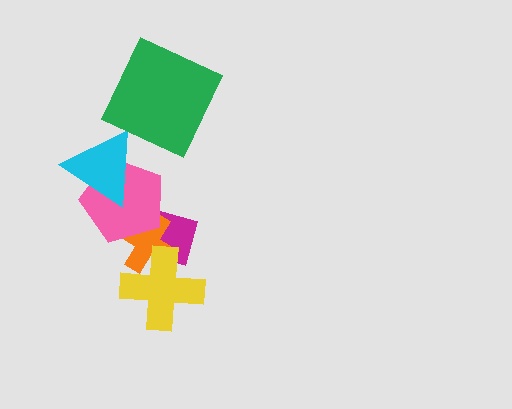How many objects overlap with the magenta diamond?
3 objects overlap with the magenta diamond.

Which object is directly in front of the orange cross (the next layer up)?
The pink pentagon is directly in front of the orange cross.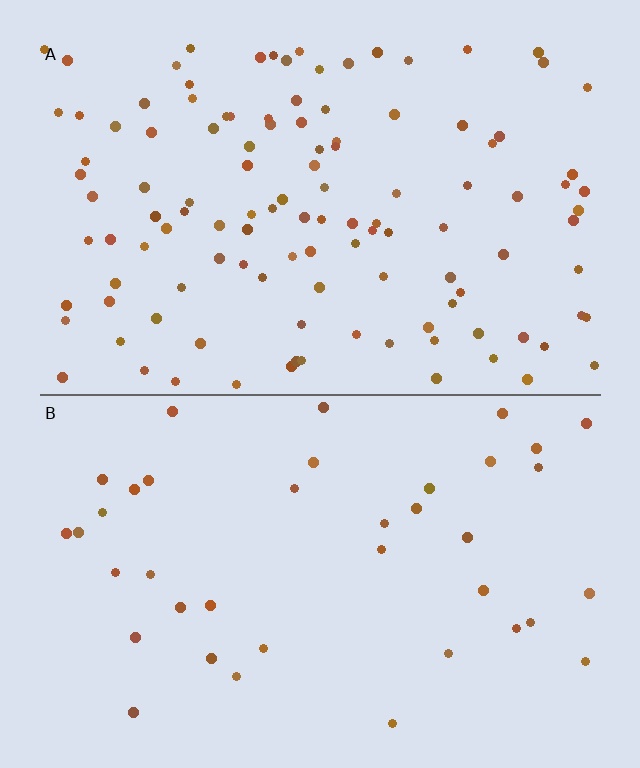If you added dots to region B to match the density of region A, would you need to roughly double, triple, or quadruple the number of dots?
Approximately triple.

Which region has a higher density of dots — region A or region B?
A (the top).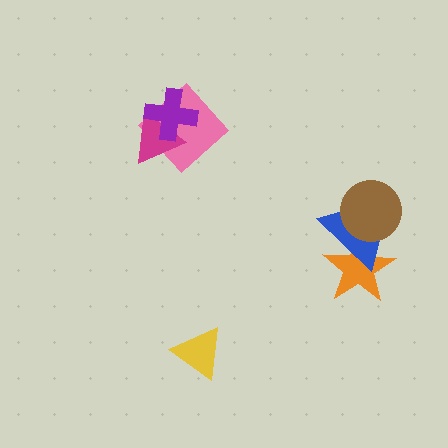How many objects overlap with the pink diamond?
2 objects overlap with the pink diamond.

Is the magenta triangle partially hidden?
Yes, it is partially covered by another shape.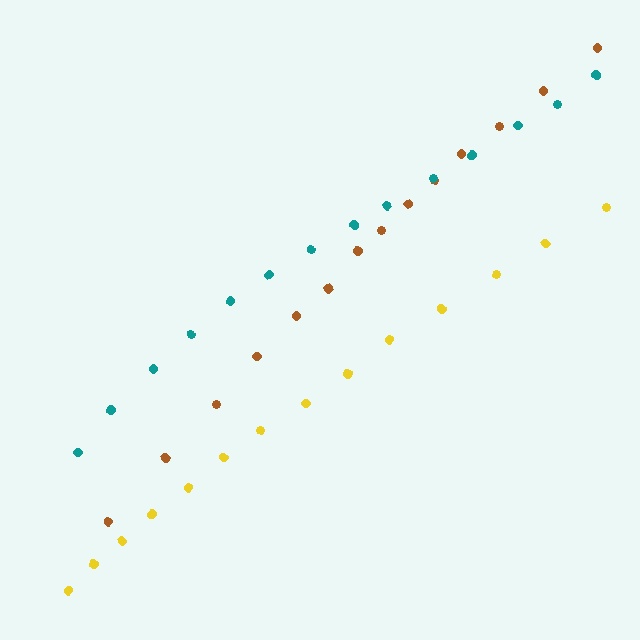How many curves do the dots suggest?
There are 3 distinct paths.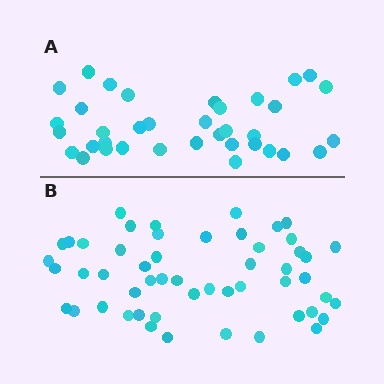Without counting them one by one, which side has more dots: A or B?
Region B (the bottom region) has more dots.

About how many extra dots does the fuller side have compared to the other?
Region B has approximately 15 more dots than region A.